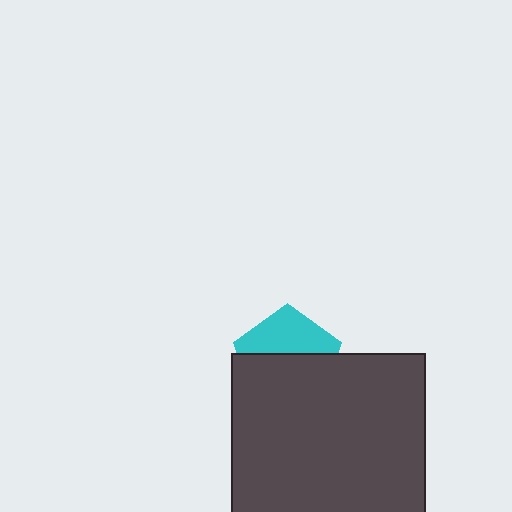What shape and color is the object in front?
The object in front is a dark gray rectangle.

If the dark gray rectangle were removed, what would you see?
You would see the complete cyan pentagon.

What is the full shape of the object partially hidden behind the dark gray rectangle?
The partially hidden object is a cyan pentagon.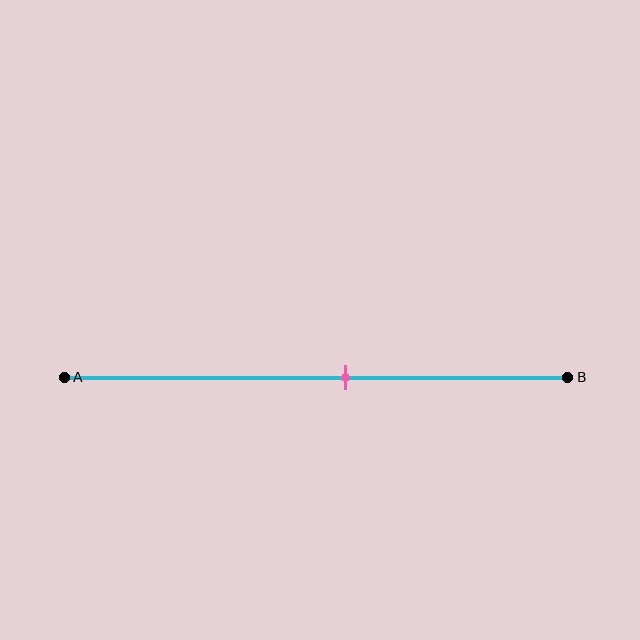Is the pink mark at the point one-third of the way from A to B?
No, the mark is at about 55% from A, not at the 33% one-third point.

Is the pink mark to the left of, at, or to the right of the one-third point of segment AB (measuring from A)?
The pink mark is to the right of the one-third point of segment AB.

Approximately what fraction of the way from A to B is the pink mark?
The pink mark is approximately 55% of the way from A to B.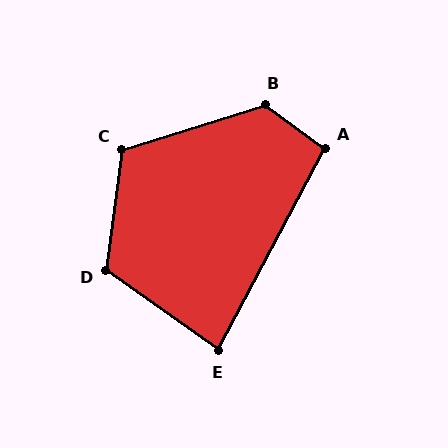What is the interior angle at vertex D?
Approximately 118 degrees (obtuse).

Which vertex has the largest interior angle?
B, at approximately 126 degrees.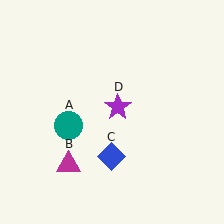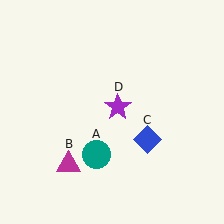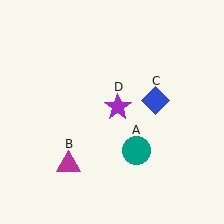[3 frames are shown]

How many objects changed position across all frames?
2 objects changed position: teal circle (object A), blue diamond (object C).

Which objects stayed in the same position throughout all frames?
Magenta triangle (object B) and purple star (object D) remained stationary.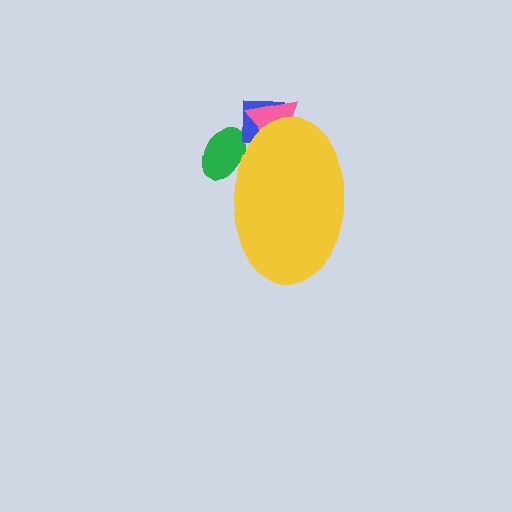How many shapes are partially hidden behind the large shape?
3 shapes are partially hidden.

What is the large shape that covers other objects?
A yellow ellipse.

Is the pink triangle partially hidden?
Yes, the pink triangle is partially hidden behind the yellow ellipse.